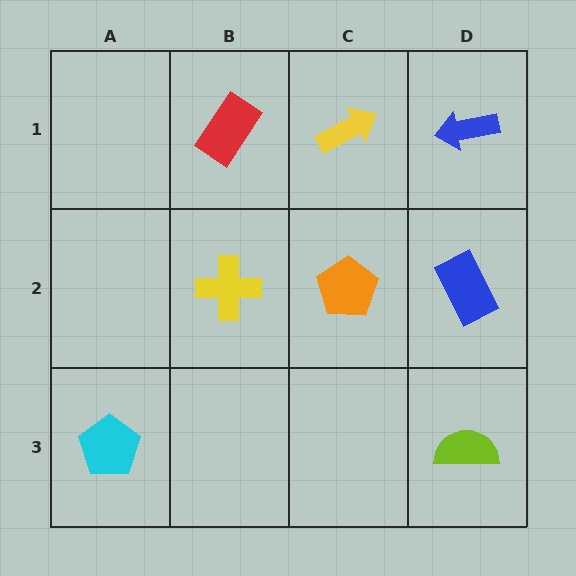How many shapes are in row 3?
2 shapes.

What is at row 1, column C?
A yellow arrow.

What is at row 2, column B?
A yellow cross.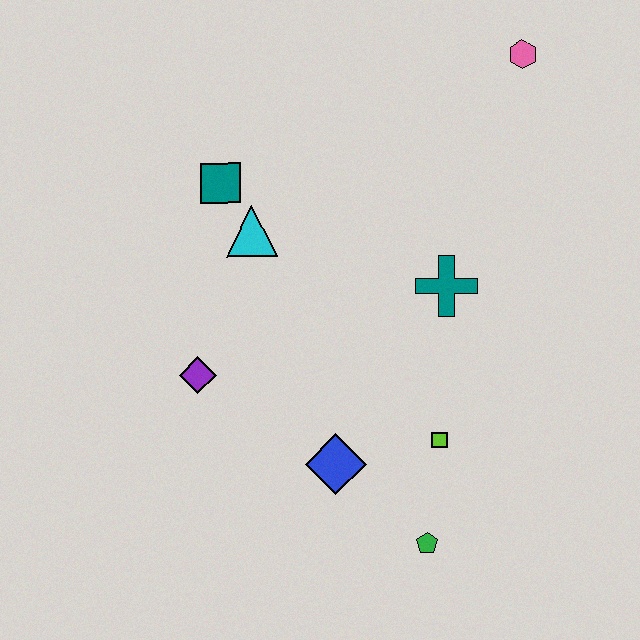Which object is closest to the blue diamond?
The lime square is closest to the blue diamond.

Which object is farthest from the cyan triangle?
The green pentagon is farthest from the cyan triangle.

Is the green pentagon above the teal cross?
No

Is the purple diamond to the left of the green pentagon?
Yes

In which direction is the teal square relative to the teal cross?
The teal square is to the left of the teal cross.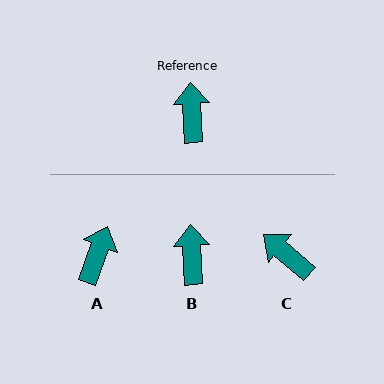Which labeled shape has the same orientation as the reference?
B.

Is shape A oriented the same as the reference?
No, it is off by about 24 degrees.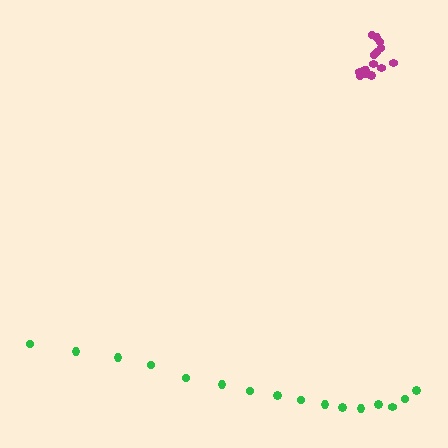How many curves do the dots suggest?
There are 2 distinct paths.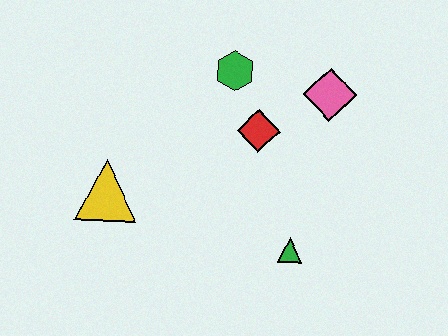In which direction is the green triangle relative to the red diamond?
The green triangle is below the red diamond.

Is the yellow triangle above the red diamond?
No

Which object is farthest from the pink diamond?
The yellow triangle is farthest from the pink diamond.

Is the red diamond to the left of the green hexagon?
No